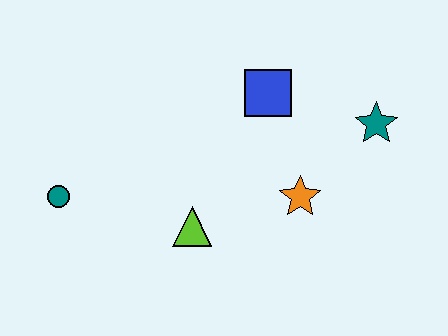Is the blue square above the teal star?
Yes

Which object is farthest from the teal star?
The teal circle is farthest from the teal star.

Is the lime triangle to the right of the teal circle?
Yes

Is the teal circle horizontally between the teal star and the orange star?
No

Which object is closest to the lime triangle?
The orange star is closest to the lime triangle.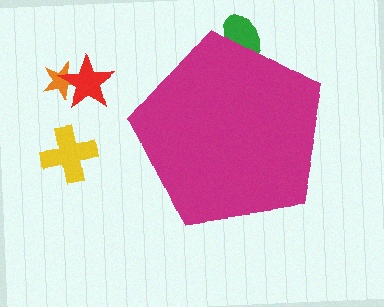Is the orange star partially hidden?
No, the orange star is fully visible.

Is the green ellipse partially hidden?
Yes, the green ellipse is partially hidden behind the magenta pentagon.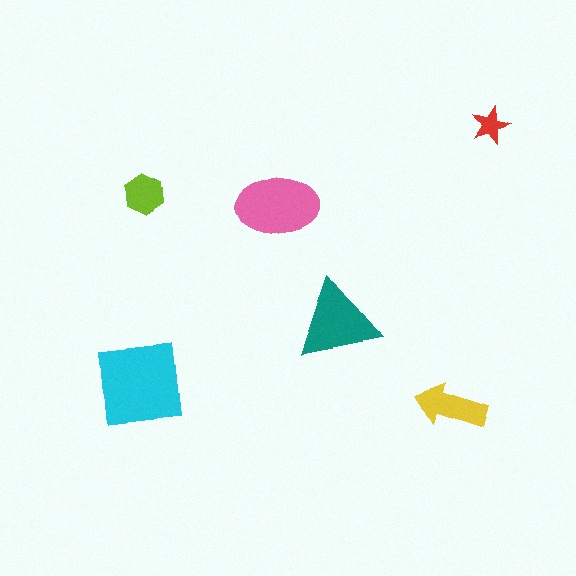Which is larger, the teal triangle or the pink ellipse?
The pink ellipse.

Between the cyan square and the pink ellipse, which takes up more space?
The cyan square.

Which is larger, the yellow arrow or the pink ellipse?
The pink ellipse.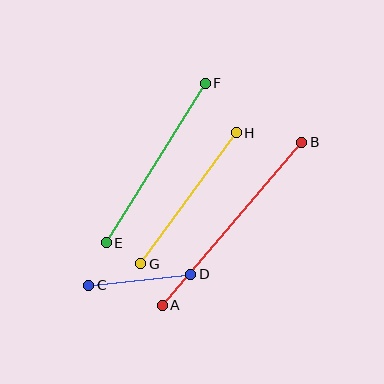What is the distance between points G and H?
The distance is approximately 162 pixels.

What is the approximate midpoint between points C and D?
The midpoint is at approximately (140, 280) pixels.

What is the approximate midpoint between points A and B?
The midpoint is at approximately (232, 224) pixels.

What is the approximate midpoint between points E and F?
The midpoint is at approximately (156, 163) pixels.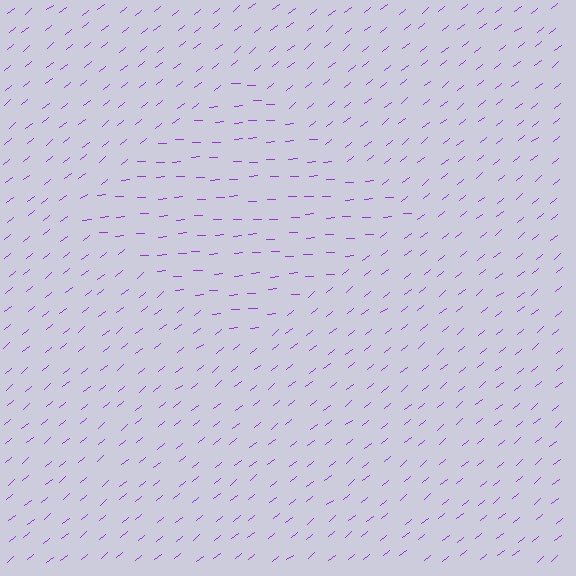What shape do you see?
I see a diamond.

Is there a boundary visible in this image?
Yes, there is a texture boundary formed by a change in line orientation.